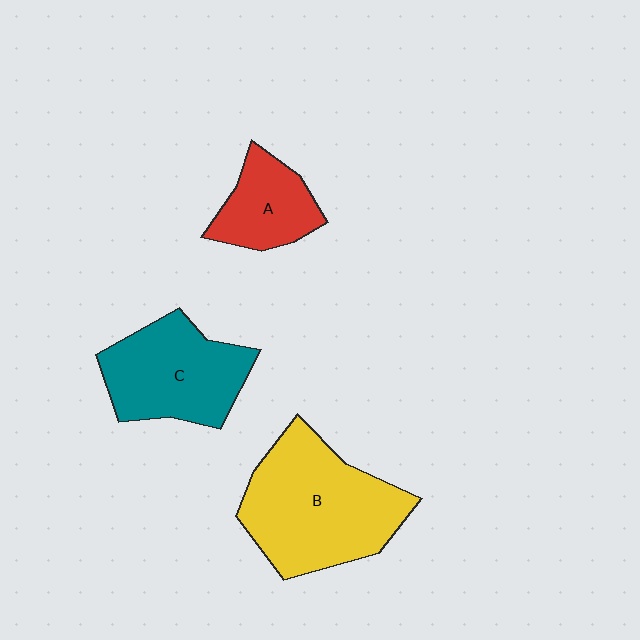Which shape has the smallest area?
Shape A (red).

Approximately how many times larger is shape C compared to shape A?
Approximately 1.6 times.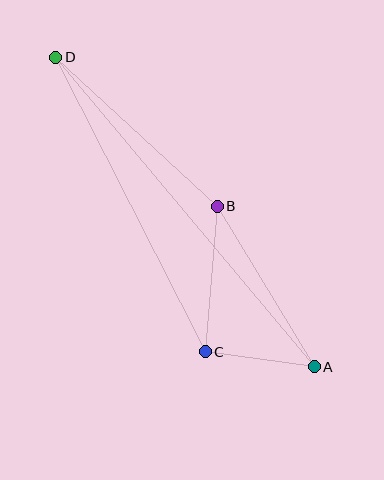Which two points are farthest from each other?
Points A and D are farthest from each other.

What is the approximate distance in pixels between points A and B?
The distance between A and B is approximately 188 pixels.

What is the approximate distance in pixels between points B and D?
The distance between B and D is approximately 219 pixels.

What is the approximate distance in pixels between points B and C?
The distance between B and C is approximately 146 pixels.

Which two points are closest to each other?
Points A and C are closest to each other.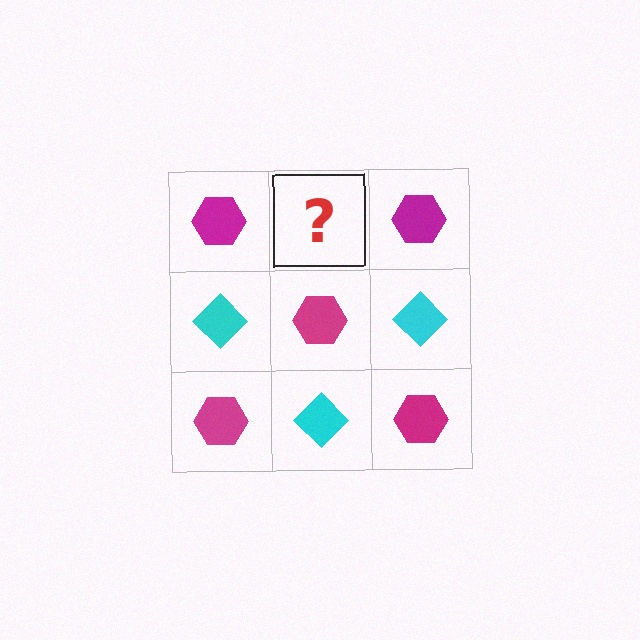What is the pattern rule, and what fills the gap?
The rule is that it alternates magenta hexagon and cyan diamond in a checkerboard pattern. The gap should be filled with a cyan diamond.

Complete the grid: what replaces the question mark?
The question mark should be replaced with a cyan diamond.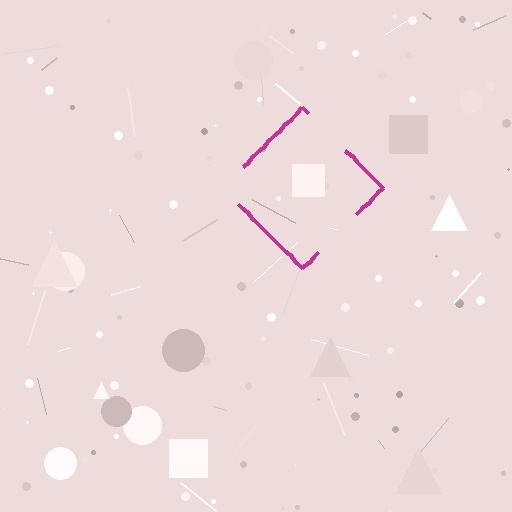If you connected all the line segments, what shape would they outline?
They would outline a diamond.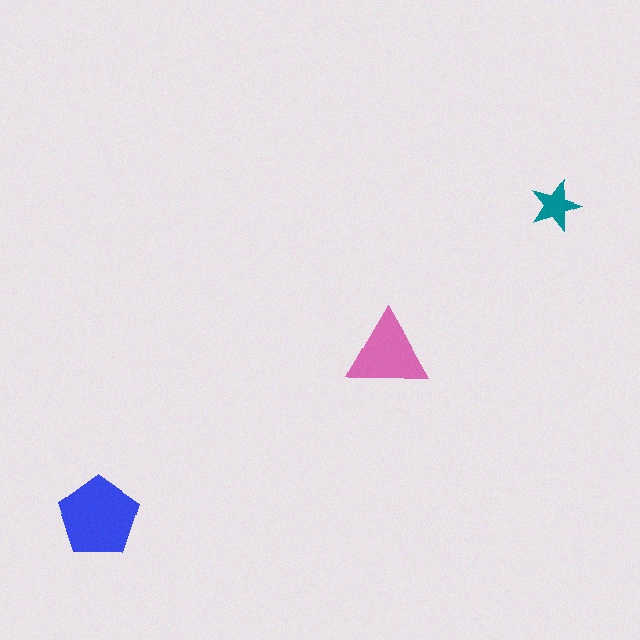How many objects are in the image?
There are 3 objects in the image.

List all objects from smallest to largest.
The teal star, the pink triangle, the blue pentagon.